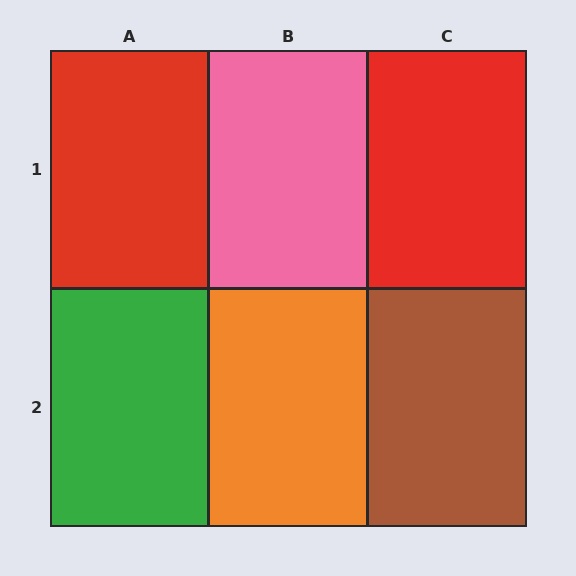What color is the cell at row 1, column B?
Pink.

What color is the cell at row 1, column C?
Red.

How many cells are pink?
1 cell is pink.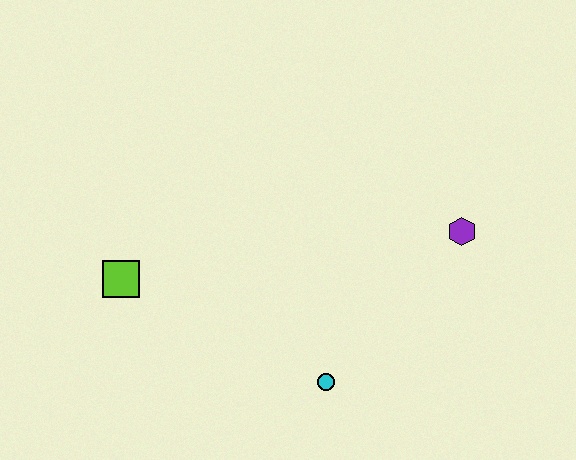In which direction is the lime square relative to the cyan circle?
The lime square is to the left of the cyan circle.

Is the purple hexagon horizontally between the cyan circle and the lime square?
No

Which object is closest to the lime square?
The cyan circle is closest to the lime square.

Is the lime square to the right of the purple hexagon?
No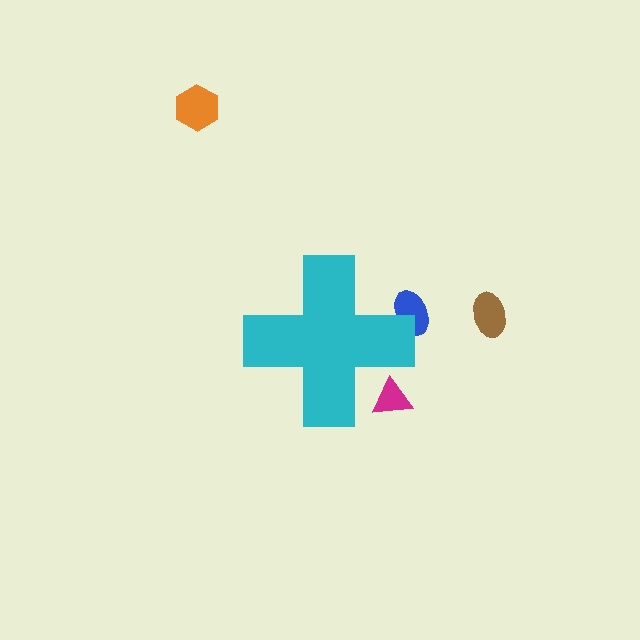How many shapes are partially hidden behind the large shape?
2 shapes are partially hidden.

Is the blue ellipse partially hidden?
Yes, the blue ellipse is partially hidden behind the cyan cross.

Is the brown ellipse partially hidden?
No, the brown ellipse is fully visible.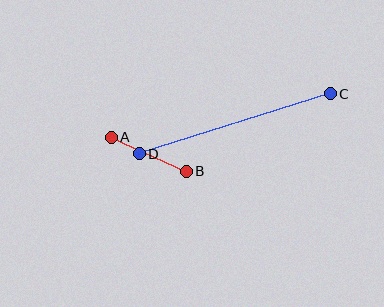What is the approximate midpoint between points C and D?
The midpoint is at approximately (235, 124) pixels.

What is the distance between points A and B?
The distance is approximately 83 pixels.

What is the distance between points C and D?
The distance is approximately 200 pixels.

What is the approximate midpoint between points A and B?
The midpoint is at approximately (149, 154) pixels.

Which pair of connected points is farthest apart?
Points C and D are farthest apart.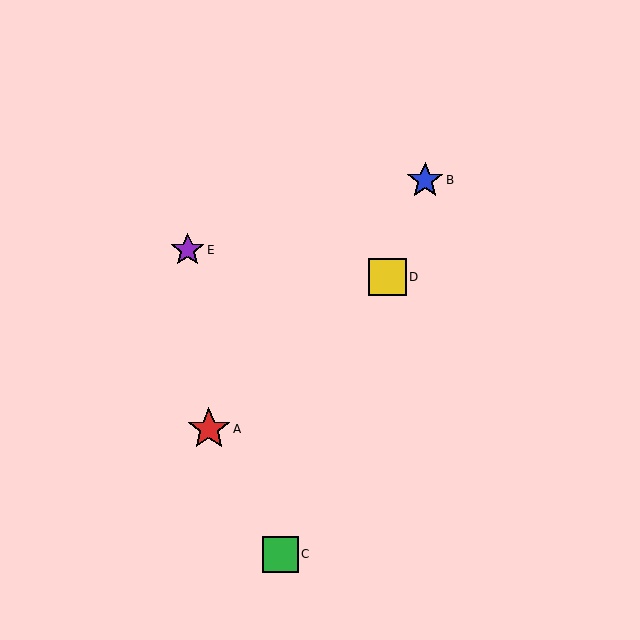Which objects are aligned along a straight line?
Objects B, C, D are aligned along a straight line.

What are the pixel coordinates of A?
Object A is at (209, 429).